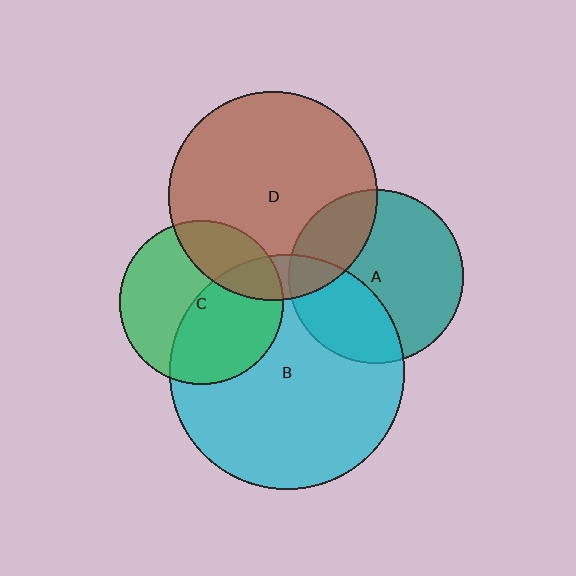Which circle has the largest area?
Circle B (cyan).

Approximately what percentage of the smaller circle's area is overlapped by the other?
Approximately 35%.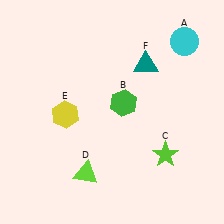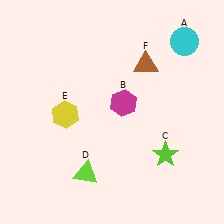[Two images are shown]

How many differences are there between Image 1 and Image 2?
There are 2 differences between the two images.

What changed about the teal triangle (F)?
In Image 1, F is teal. In Image 2, it changed to brown.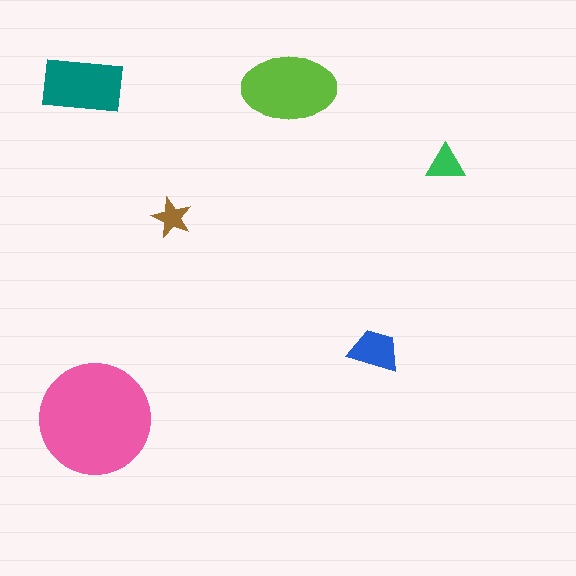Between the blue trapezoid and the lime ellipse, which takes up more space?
The lime ellipse.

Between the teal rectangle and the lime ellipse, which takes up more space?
The lime ellipse.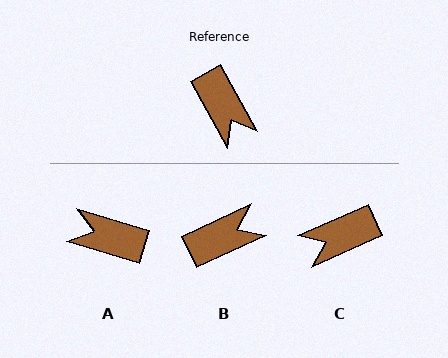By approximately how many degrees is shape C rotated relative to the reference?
Approximately 95 degrees clockwise.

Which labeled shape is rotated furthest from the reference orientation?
A, about 136 degrees away.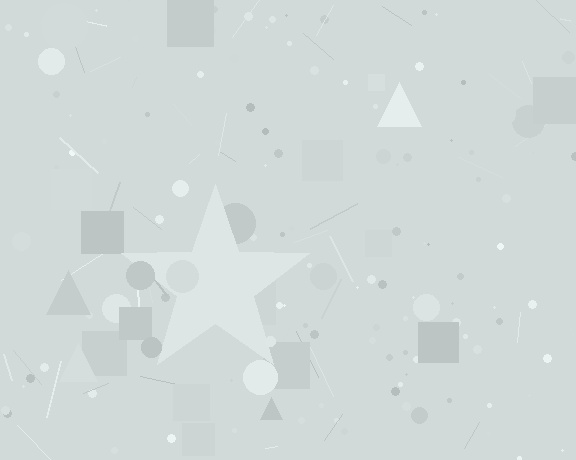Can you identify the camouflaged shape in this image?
The camouflaged shape is a star.